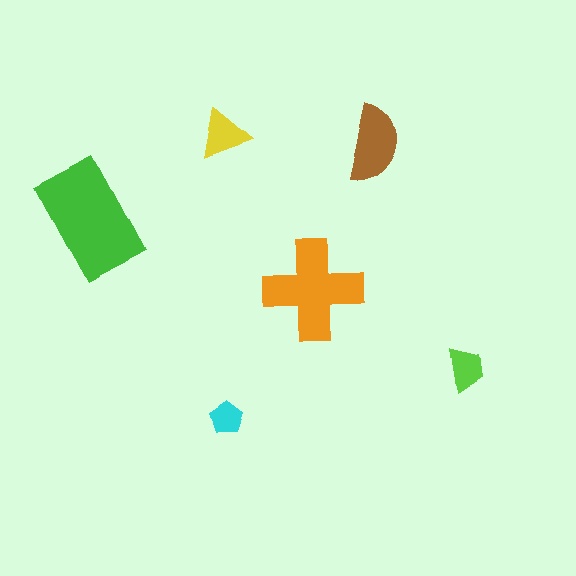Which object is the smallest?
The cyan pentagon.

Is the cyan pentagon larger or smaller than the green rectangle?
Smaller.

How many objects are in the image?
There are 6 objects in the image.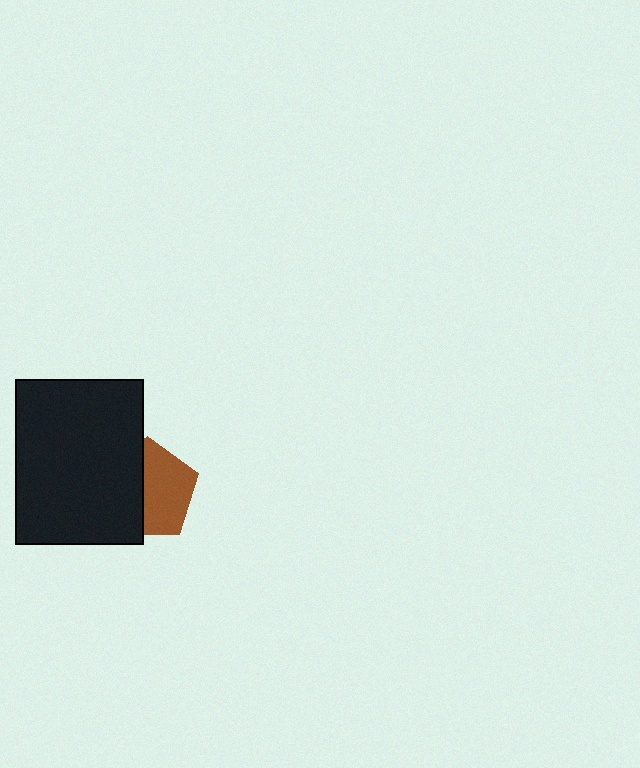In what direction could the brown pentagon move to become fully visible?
The brown pentagon could move right. That would shift it out from behind the black rectangle entirely.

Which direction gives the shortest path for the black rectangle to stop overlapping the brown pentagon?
Moving left gives the shortest separation.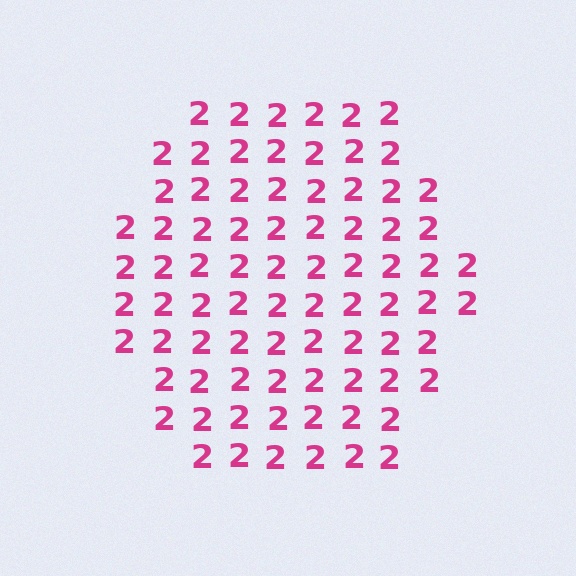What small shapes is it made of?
It is made of small digit 2's.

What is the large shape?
The large shape is a hexagon.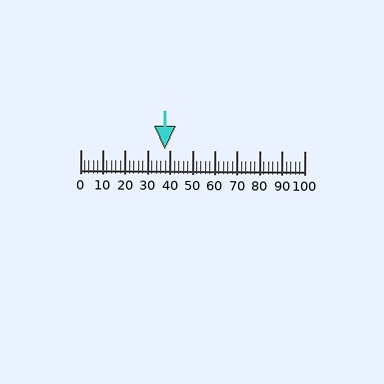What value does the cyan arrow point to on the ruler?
The cyan arrow points to approximately 38.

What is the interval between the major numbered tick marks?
The major tick marks are spaced 10 units apart.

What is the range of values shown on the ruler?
The ruler shows values from 0 to 100.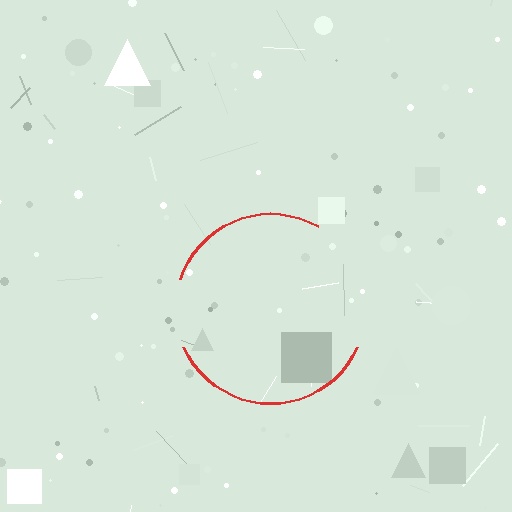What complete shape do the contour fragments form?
The contour fragments form a circle.